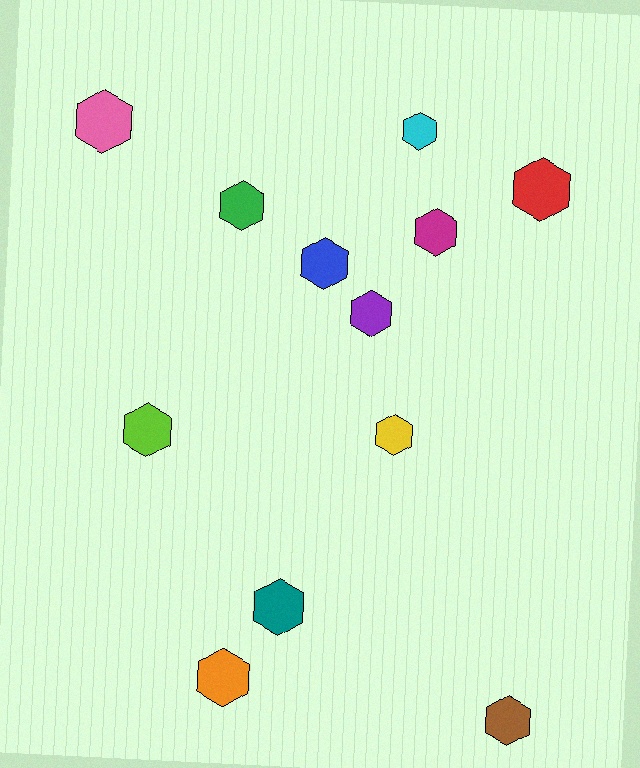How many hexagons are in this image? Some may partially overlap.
There are 12 hexagons.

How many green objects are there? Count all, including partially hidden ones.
There is 1 green object.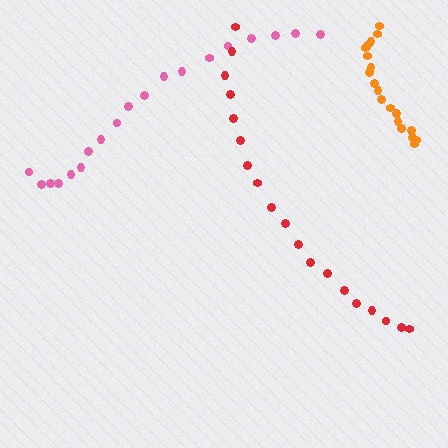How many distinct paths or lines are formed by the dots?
There are 3 distinct paths.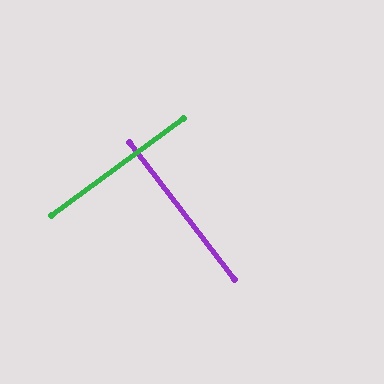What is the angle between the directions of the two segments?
Approximately 89 degrees.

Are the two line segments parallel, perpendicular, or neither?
Perpendicular — they meet at approximately 89°.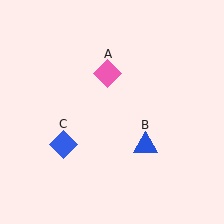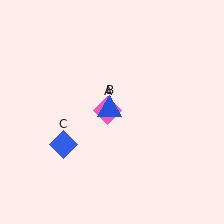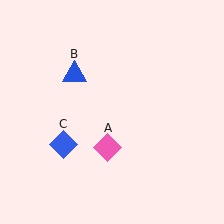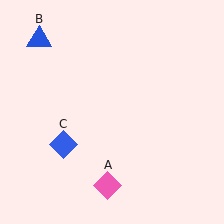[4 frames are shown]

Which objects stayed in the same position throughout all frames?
Blue diamond (object C) remained stationary.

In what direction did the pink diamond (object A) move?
The pink diamond (object A) moved down.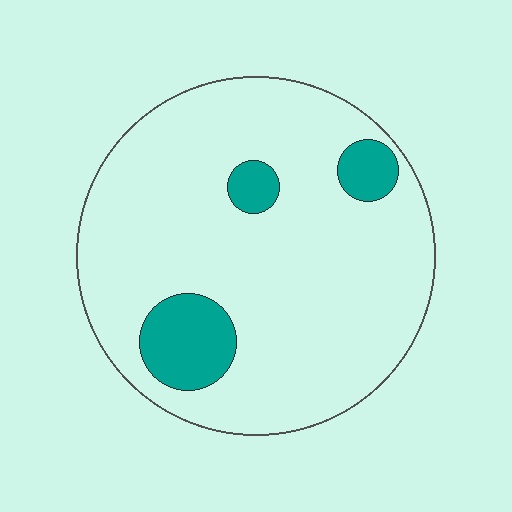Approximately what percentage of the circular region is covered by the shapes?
Approximately 15%.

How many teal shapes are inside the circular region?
3.